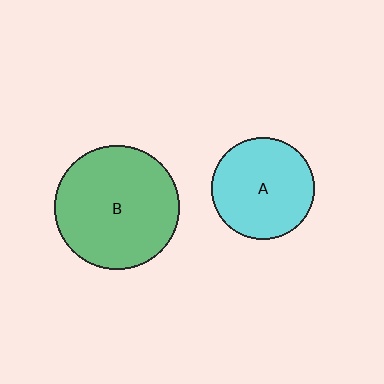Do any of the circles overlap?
No, none of the circles overlap.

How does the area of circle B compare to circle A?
Approximately 1.5 times.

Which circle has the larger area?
Circle B (green).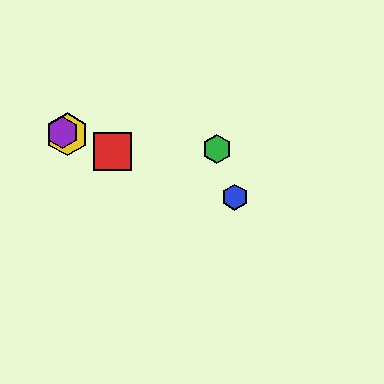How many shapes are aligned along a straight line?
4 shapes (the red square, the blue hexagon, the yellow hexagon, the purple hexagon) are aligned along a straight line.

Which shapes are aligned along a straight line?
The red square, the blue hexagon, the yellow hexagon, the purple hexagon are aligned along a straight line.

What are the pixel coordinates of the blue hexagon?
The blue hexagon is at (235, 197).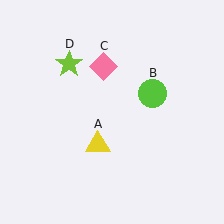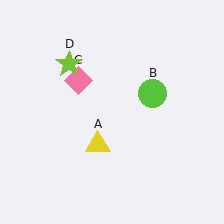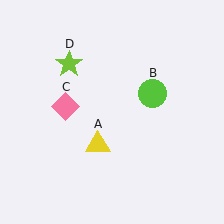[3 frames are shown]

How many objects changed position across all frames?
1 object changed position: pink diamond (object C).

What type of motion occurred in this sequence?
The pink diamond (object C) rotated counterclockwise around the center of the scene.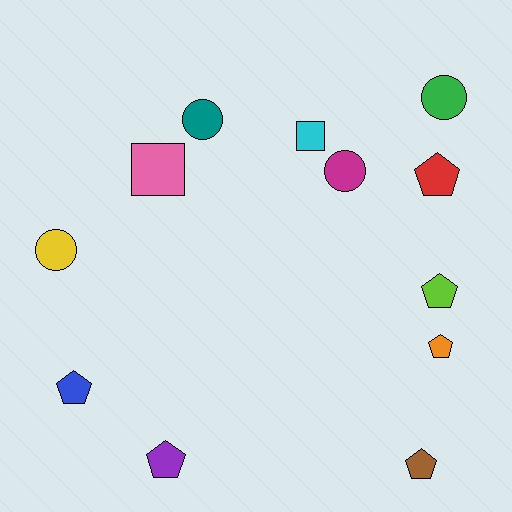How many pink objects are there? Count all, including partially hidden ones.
There is 1 pink object.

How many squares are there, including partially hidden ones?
There are 2 squares.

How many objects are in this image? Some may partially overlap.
There are 12 objects.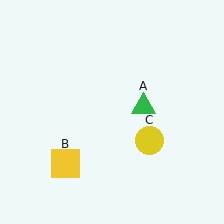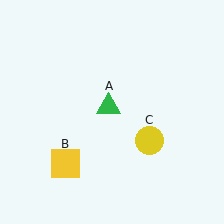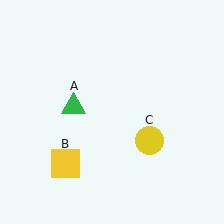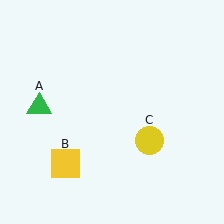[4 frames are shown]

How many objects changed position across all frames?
1 object changed position: green triangle (object A).